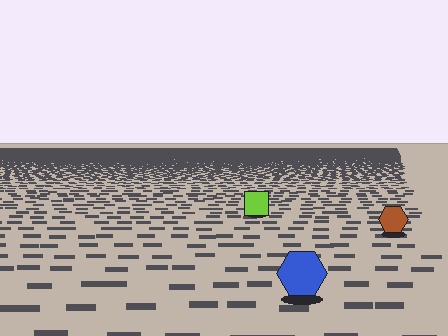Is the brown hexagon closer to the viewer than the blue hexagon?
No. The blue hexagon is closer — you can tell from the texture gradient: the ground texture is coarser near it.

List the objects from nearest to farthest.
From nearest to farthest: the blue hexagon, the brown hexagon, the lime square.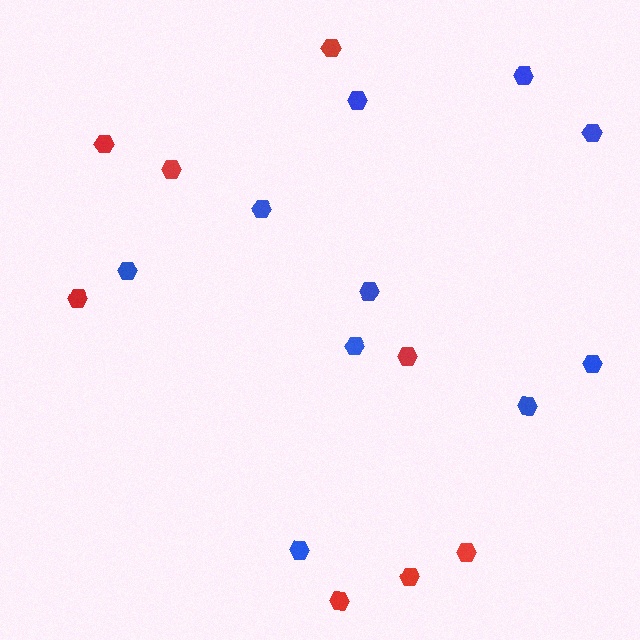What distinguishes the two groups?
There are 2 groups: one group of blue hexagons (10) and one group of red hexagons (8).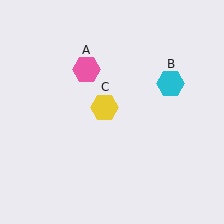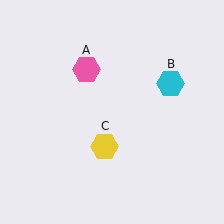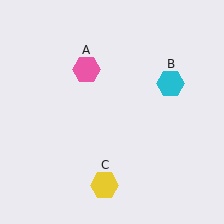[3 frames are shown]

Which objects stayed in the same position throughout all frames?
Pink hexagon (object A) and cyan hexagon (object B) remained stationary.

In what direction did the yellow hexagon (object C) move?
The yellow hexagon (object C) moved down.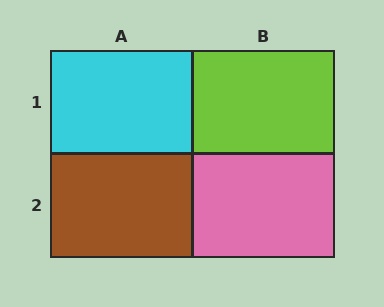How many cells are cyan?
1 cell is cyan.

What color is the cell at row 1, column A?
Cyan.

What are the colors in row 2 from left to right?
Brown, pink.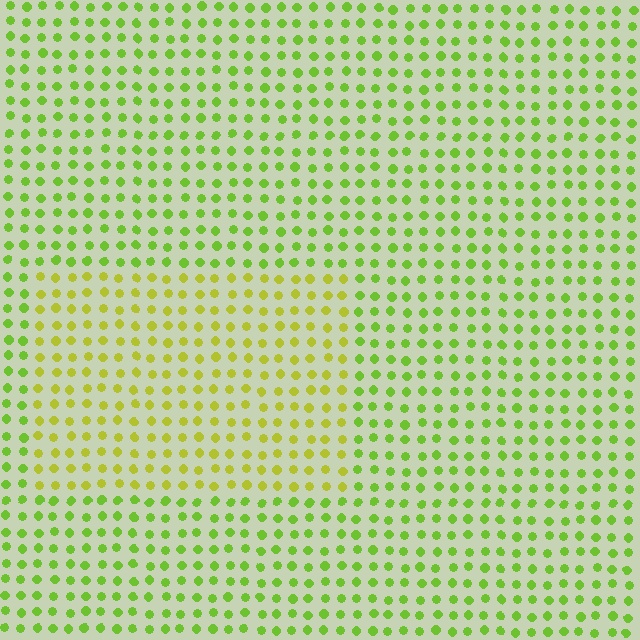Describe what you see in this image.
The image is filled with small lime elements in a uniform arrangement. A rectangle-shaped region is visible where the elements are tinted to a slightly different hue, forming a subtle color boundary.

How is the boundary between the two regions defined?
The boundary is defined purely by a slight shift in hue (about 29 degrees). Spacing, size, and orientation are identical on both sides.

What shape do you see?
I see a rectangle.